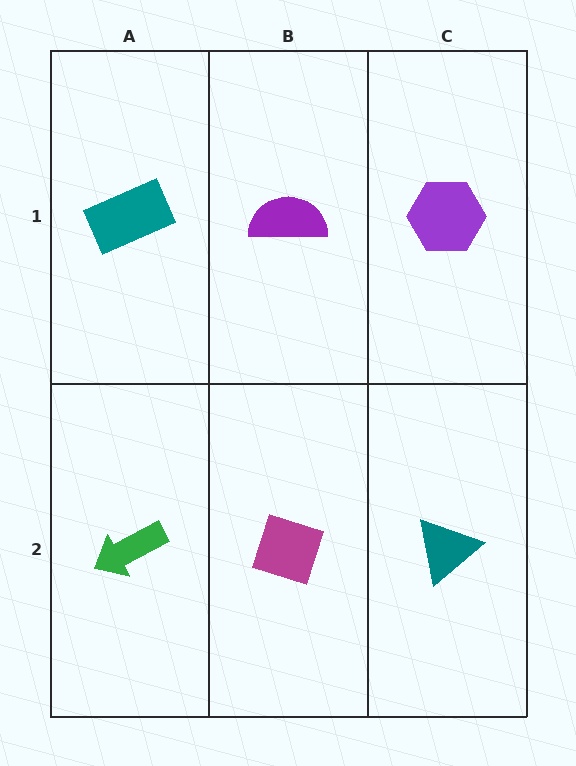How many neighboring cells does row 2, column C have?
2.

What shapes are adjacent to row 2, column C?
A purple hexagon (row 1, column C), a magenta diamond (row 2, column B).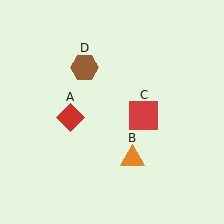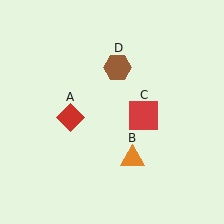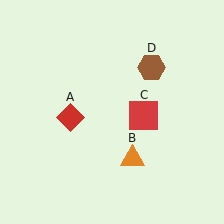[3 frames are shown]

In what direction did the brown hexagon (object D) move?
The brown hexagon (object D) moved right.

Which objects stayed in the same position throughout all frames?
Red diamond (object A) and orange triangle (object B) and red square (object C) remained stationary.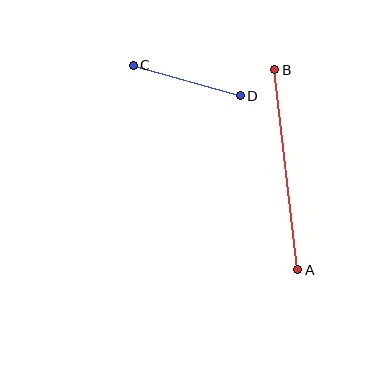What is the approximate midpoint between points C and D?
The midpoint is at approximately (187, 80) pixels.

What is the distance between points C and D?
The distance is approximately 111 pixels.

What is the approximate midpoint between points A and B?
The midpoint is at approximately (286, 170) pixels.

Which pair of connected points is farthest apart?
Points A and B are farthest apart.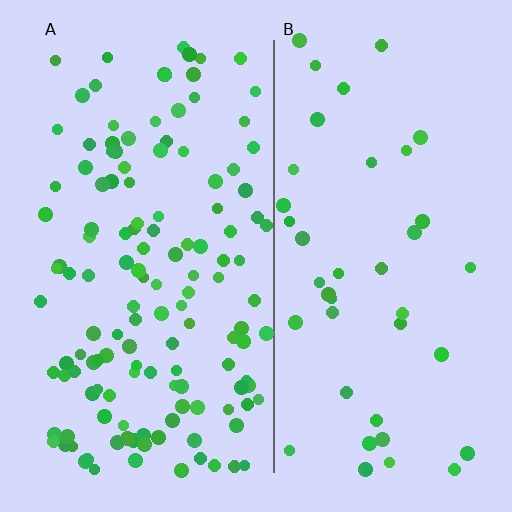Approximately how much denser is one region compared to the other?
Approximately 3.2× — region A over region B.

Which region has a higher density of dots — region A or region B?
A (the left).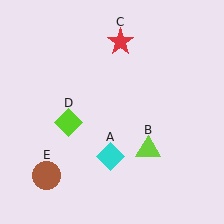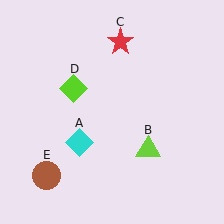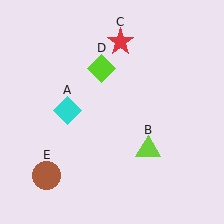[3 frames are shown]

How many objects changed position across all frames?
2 objects changed position: cyan diamond (object A), lime diamond (object D).